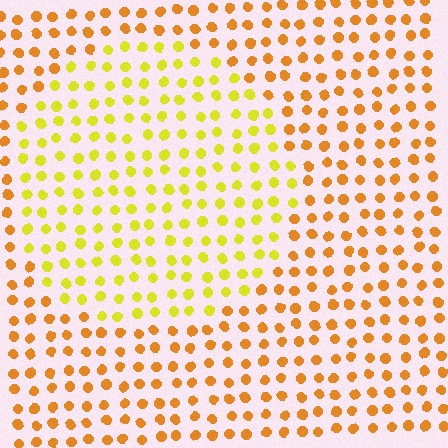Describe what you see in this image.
The image is filled with small orange elements in a uniform arrangement. A circle-shaped region is visible where the elements are tinted to a slightly different hue, forming a subtle color boundary.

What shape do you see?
I see a circle.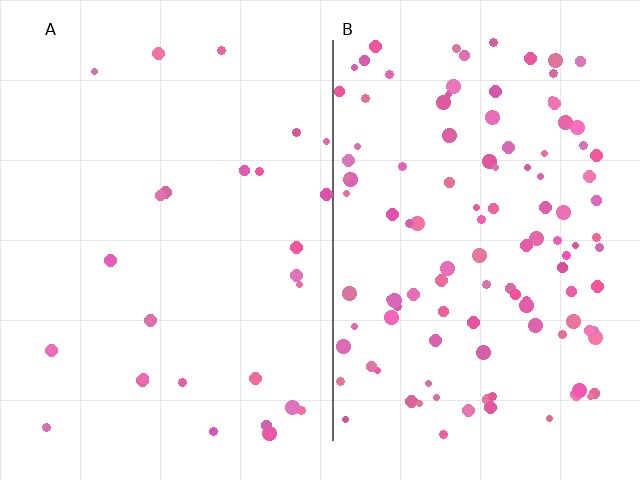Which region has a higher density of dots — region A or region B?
B (the right).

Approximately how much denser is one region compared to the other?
Approximately 4.3× — region B over region A.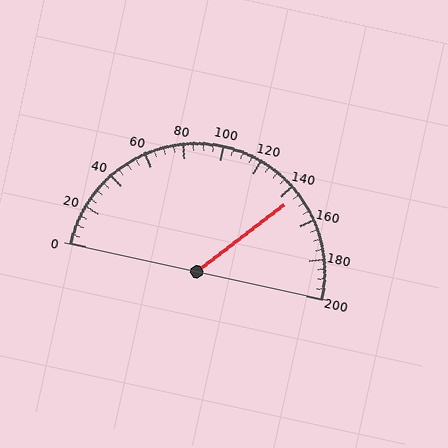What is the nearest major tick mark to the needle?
The nearest major tick mark is 140.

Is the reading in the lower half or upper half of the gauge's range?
The reading is in the upper half of the range (0 to 200).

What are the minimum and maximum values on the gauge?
The gauge ranges from 0 to 200.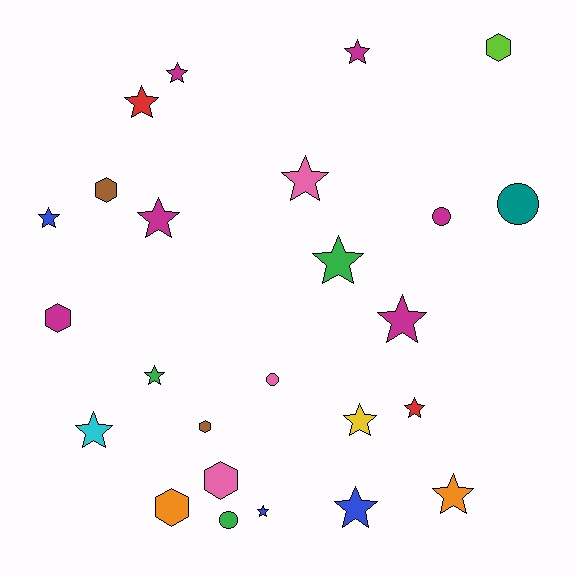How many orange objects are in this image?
There are 2 orange objects.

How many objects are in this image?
There are 25 objects.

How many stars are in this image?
There are 15 stars.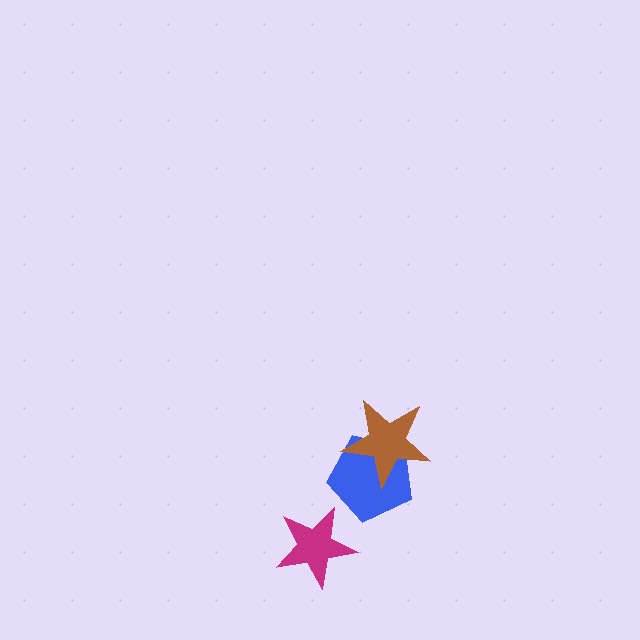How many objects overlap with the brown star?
1 object overlaps with the brown star.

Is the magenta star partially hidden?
No, no other shape covers it.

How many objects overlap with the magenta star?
0 objects overlap with the magenta star.